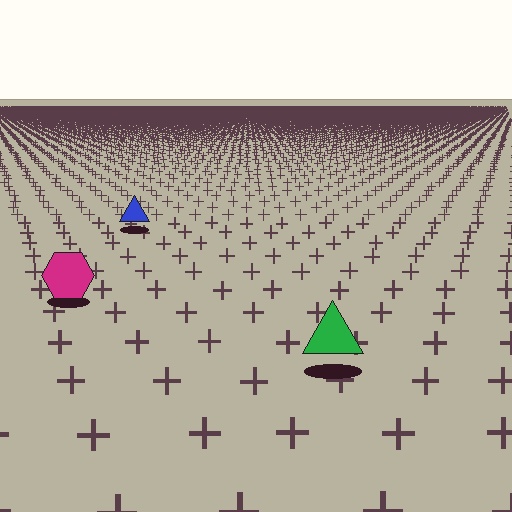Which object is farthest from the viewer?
The blue triangle is farthest from the viewer. It appears smaller and the ground texture around it is denser.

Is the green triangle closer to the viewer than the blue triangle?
Yes. The green triangle is closer — you can tell from the texture gradient: the ground texture is coarser near it.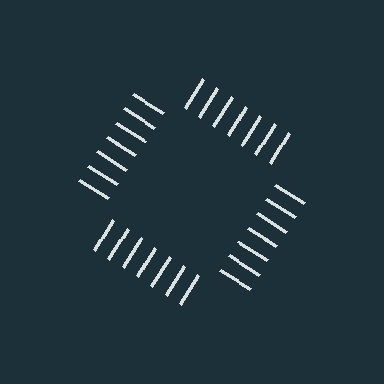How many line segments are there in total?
28 — 7 along each of the 4 edges.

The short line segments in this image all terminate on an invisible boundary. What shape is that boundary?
An illusory square — the line segments terminate on its edges but no continuous stroke is drawn.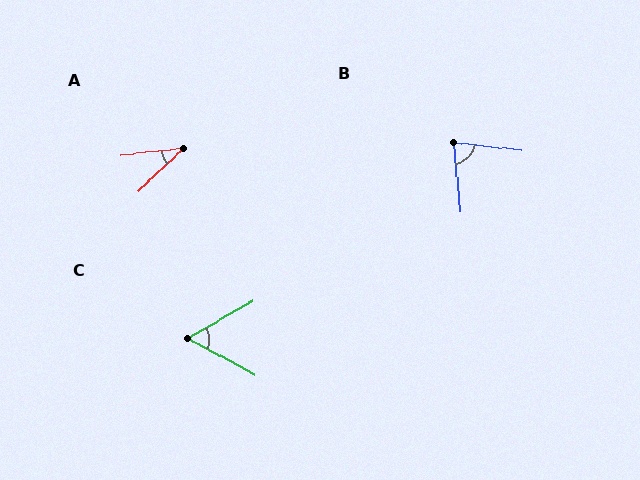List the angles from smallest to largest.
A (38°), C (58°), B (77°).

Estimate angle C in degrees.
Approximately 58 degrees.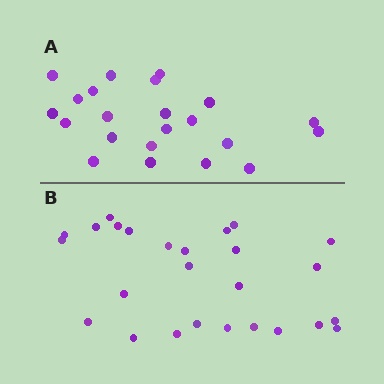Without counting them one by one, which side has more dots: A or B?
Region B (the bottom region) has more dots.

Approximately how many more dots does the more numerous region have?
Region B has about 4 more dots than region A.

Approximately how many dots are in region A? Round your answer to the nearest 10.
About 20 dots. (The exact count is 22, which rounds to 20.)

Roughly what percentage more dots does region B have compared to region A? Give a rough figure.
About 20% more.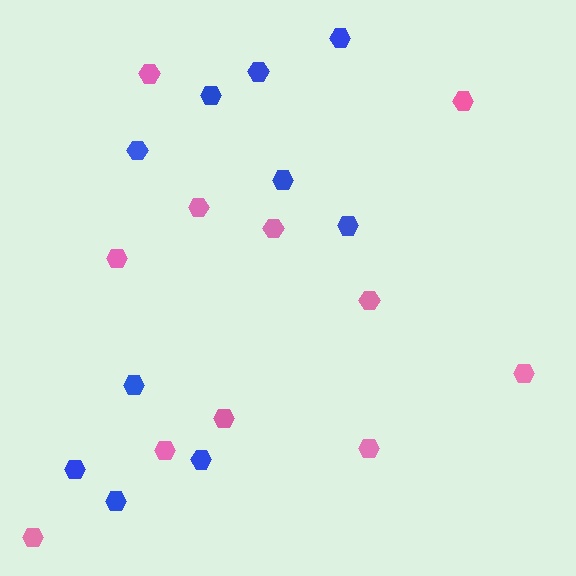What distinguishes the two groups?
There are 2 groups: one group of blue hexagons (10) and one group of pink hexagons (11).